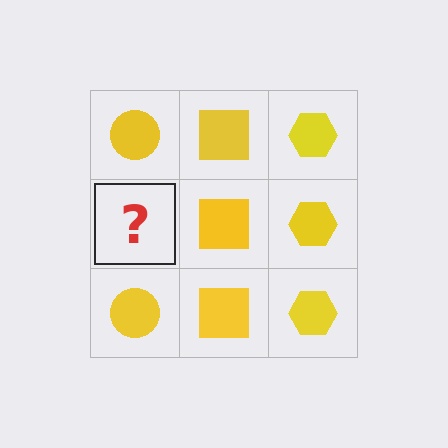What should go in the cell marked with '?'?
The missing cell should contain a yellow circle.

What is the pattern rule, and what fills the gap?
The rule is that each column has a consistent shape. The gap should be filled with a yellow circle.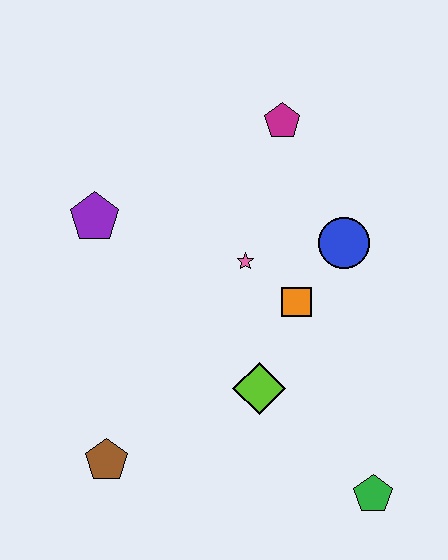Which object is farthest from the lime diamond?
The magenta pentagon is farthest from the lime diamond.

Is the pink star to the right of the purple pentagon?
Yes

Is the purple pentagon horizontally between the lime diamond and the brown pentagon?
No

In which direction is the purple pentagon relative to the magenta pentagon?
The purple pentagon is to the left of the magenta pentagon.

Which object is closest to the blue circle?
The orange square is closest to the blue circle.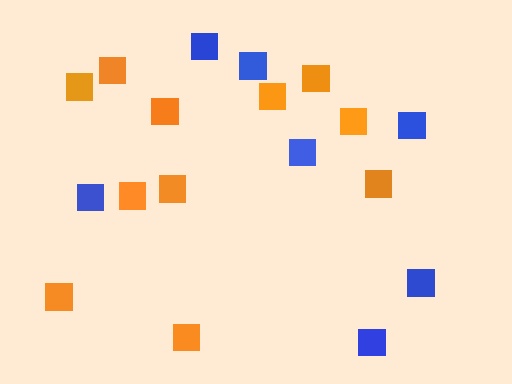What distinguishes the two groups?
There are 2 groups: one group of blue squares (7) and one group of orange squares (11).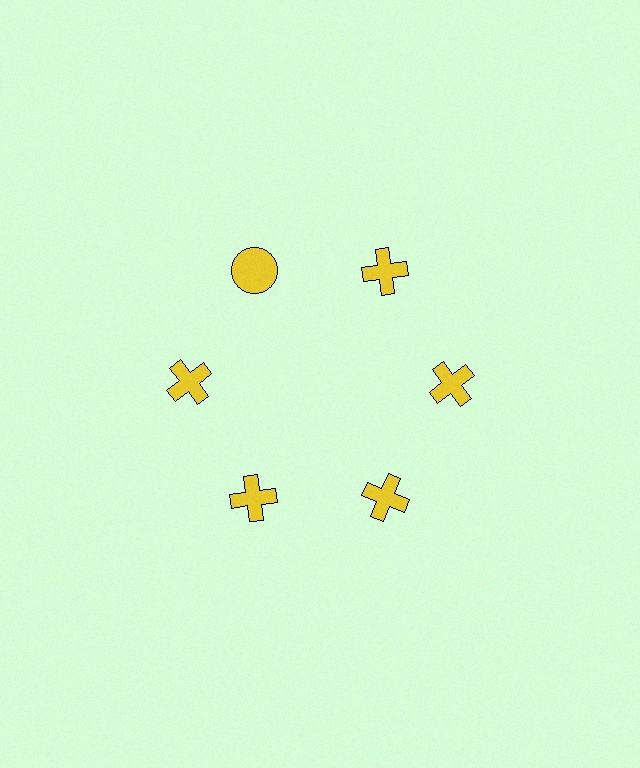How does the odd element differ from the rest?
It has a different shape: circle instead of cross.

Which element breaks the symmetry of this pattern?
The yellow circle at roughly the 11 o'clock position breaks the symmetry. All other shapes are yellow crosses.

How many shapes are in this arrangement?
There are 6 shapes arranged in a ring pattern.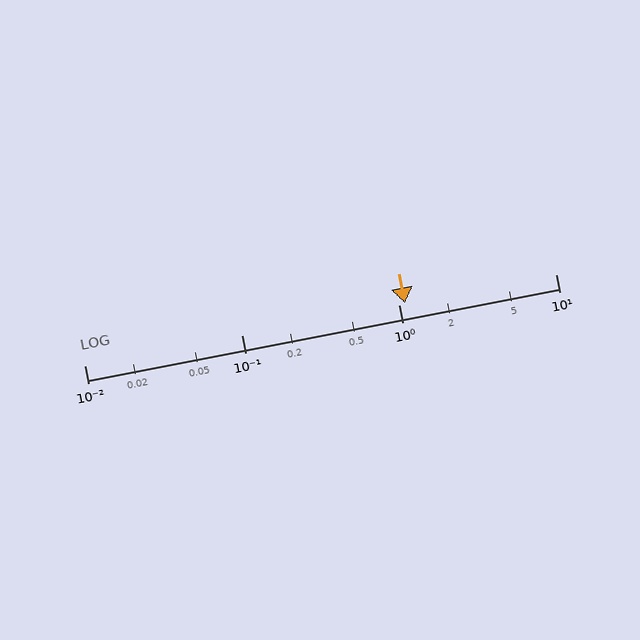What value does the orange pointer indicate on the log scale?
The pointer indicates approximately 1.1.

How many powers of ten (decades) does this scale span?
The scale spans 3 decades, from 0.01 to 10.